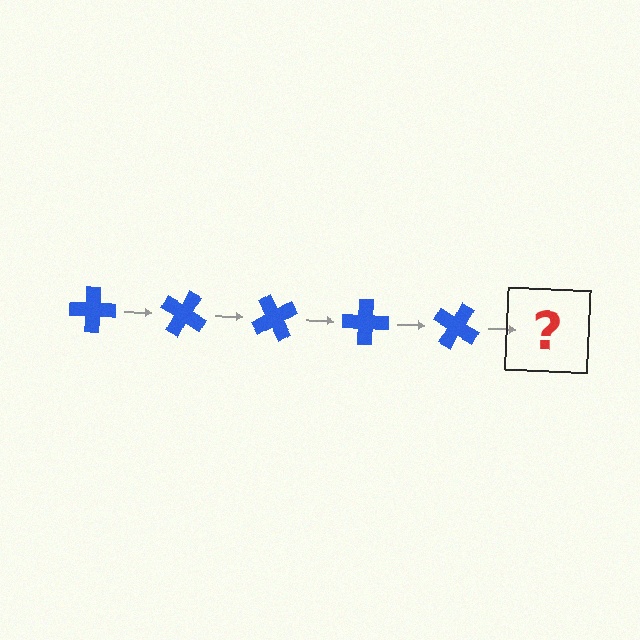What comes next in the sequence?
The next element should be a blue cross rotated 150 degrees.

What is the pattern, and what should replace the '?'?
The pattern is that the cross rotates 30 degrees each step. The '?' should be a blue cross rotated 150 degrees.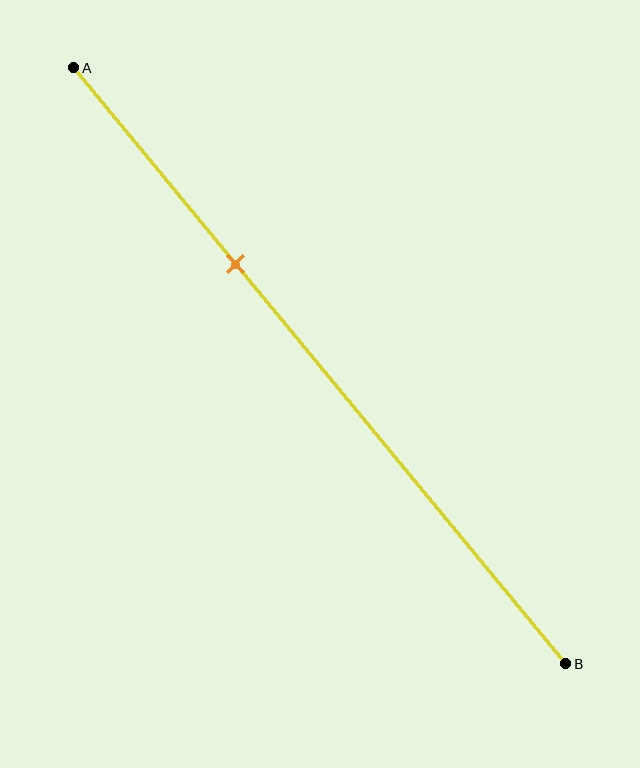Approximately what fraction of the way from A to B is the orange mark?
The orange mark is approximately 35% of the way from A to B.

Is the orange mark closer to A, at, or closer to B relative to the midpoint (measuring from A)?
The orange mark is closer to point A than the midpoint of segment AB.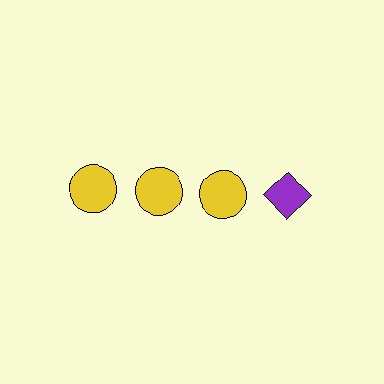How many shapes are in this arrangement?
There are 4 shapes arranged in a grid pattern.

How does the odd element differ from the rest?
It differs in both color (purple instead of yellow) and shape (diamond instead of circle).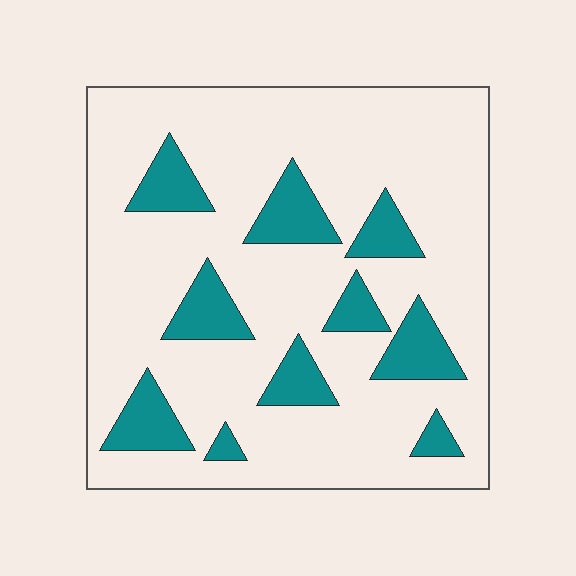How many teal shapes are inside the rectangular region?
10.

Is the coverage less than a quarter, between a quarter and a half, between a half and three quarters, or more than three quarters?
Less than a quarter.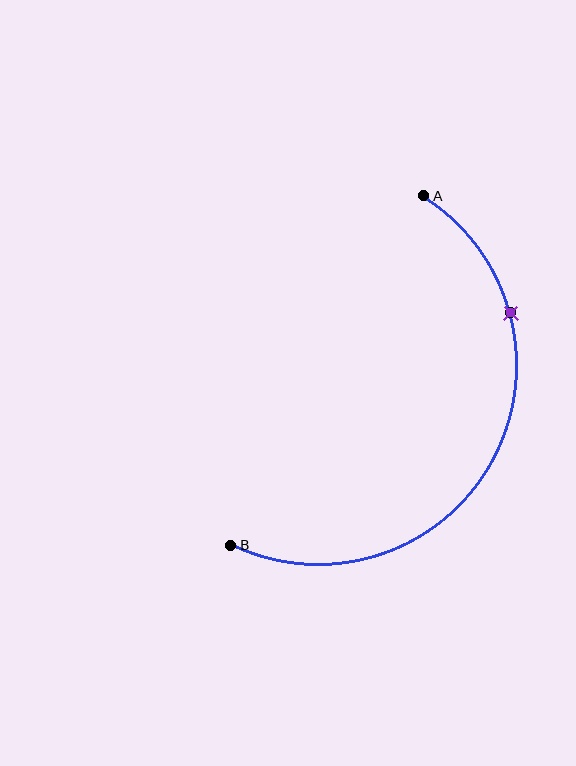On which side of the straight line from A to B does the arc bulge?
The arc bulges to the right of the straight line connecting A and B.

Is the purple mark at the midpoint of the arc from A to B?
No. The purple mark lies on the arc but is closer to endpoint A. The arc midpoint would be at the point on the curve equidistant along the arc from both A and B.